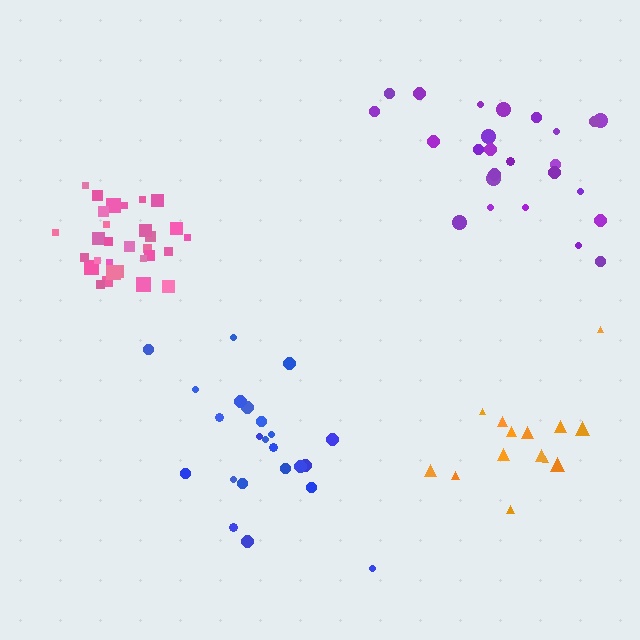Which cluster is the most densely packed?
Pink.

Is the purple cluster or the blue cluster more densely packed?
Blue.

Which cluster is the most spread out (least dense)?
Orange.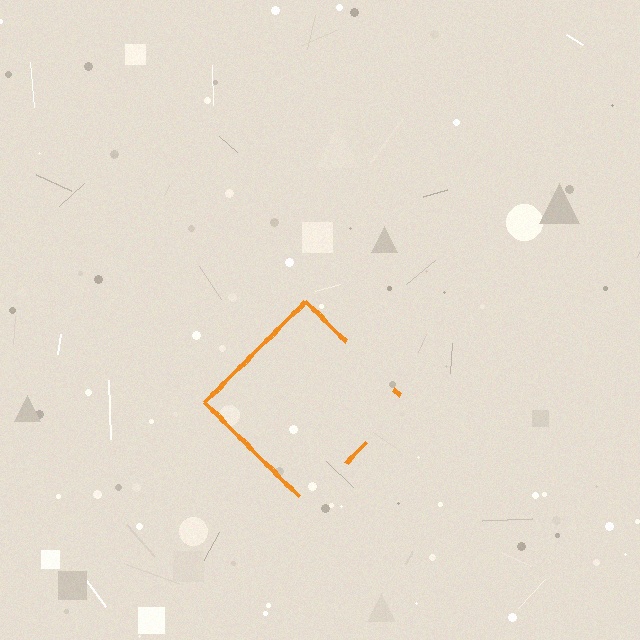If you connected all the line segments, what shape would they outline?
They would outline a diamond.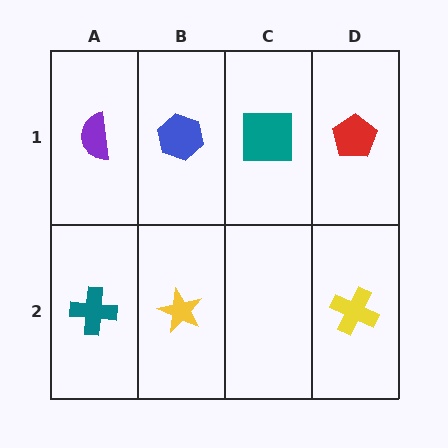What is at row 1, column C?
A teal square.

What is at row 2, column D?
A yellow cross.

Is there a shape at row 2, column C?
No, that cell is empty.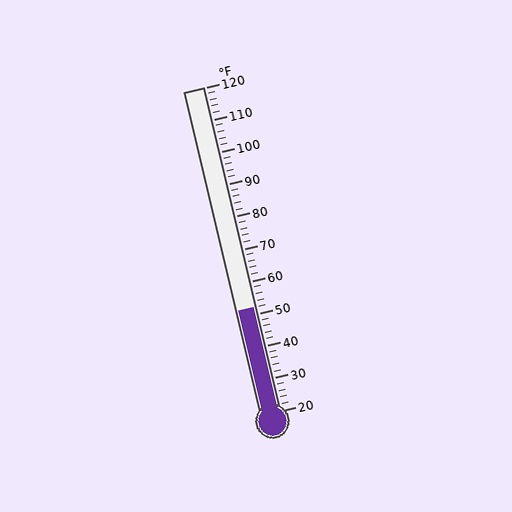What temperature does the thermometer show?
The thermometer shows approximately 52°F.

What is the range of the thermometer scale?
The thermometer scale ranges from 20°F to 120°F.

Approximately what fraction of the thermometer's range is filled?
The thermometer is filled to approximately 30% of its range.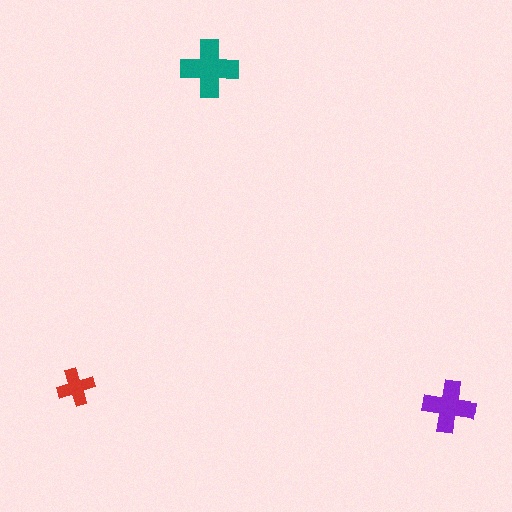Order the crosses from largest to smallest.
the teal one, the purple one, the red one.